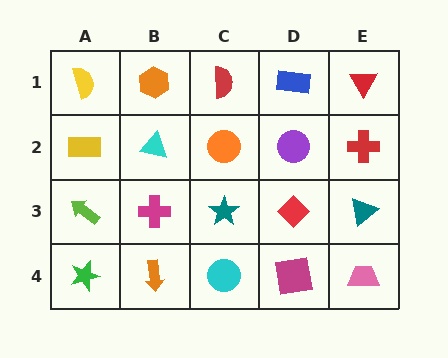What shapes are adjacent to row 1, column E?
A red cross (row 2, column E), a blue rectangle (row 1, column D).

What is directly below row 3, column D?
A magenta square.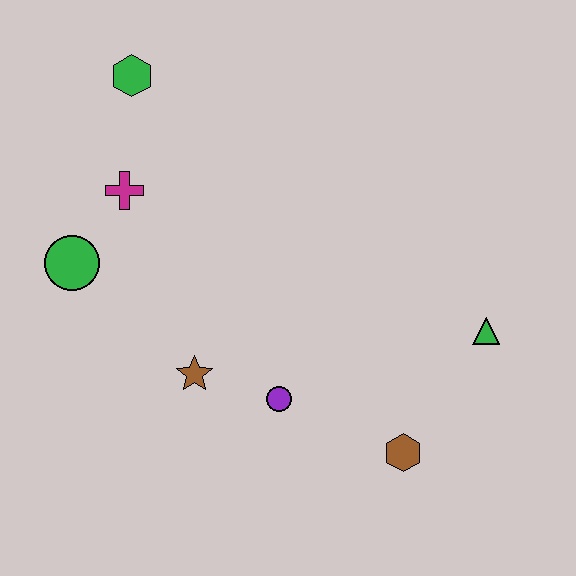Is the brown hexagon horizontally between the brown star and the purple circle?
No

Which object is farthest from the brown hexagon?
The green hexagon is farthest from the brown hexagon.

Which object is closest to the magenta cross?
The green circle is closest to the magenta cross.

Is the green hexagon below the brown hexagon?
No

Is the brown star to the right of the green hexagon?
Yes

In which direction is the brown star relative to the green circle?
The brown star is to the right of the green circle.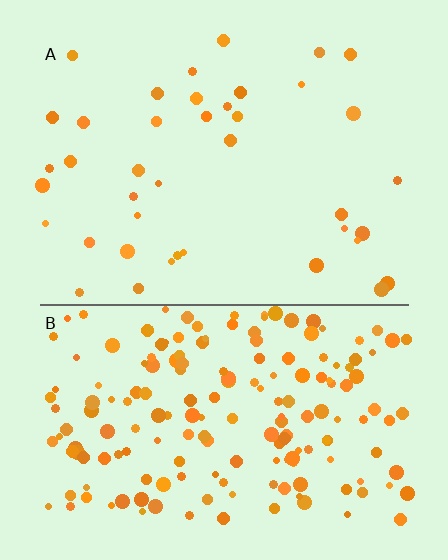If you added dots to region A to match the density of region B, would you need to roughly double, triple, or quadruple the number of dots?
Approximately quadruple.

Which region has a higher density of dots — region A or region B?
B (the bottom).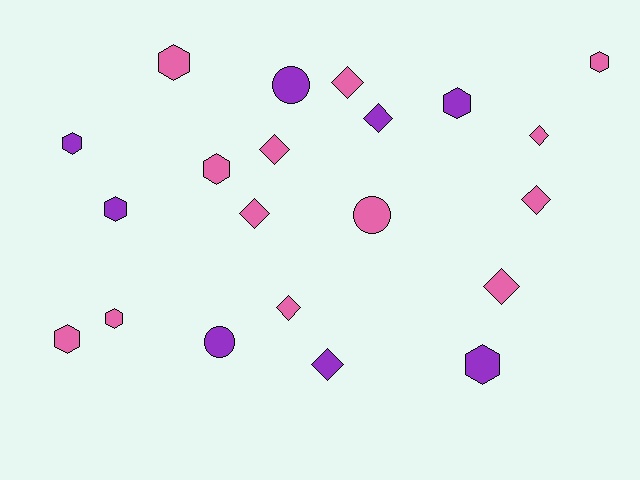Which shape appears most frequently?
Diamond, with 9 objects.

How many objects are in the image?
There are 21 objects.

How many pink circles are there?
There is 1 pink circle.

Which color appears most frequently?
Pink, with 13 objects.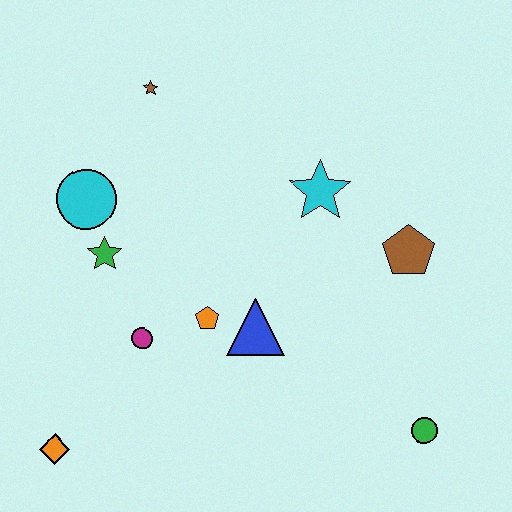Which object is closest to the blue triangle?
The orange pentagon is closest to the blue triangle.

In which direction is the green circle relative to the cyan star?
The green circle is below the cyan star.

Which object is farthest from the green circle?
The brown star is farthest from the green circle.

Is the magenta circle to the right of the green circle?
No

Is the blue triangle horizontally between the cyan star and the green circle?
No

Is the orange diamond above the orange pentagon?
No